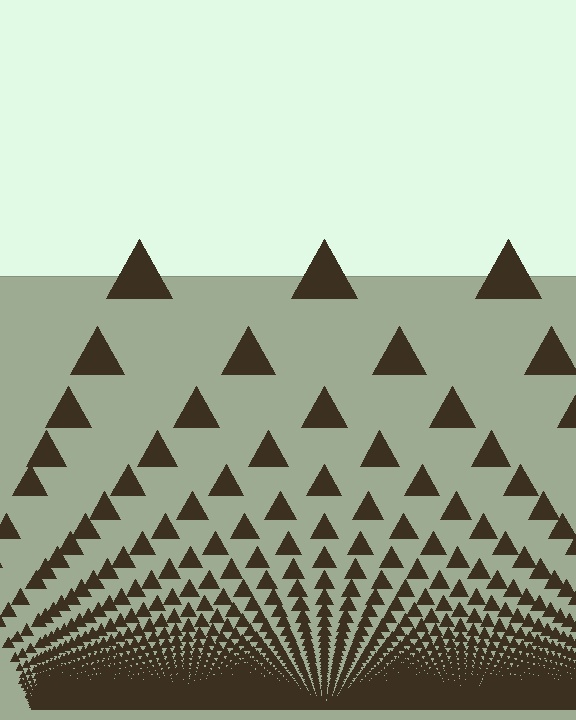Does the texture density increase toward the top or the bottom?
Density increases toward the bottom.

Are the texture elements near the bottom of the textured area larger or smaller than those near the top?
Smaller. The gradient is inverted — elements near the bottom are smaller and denser.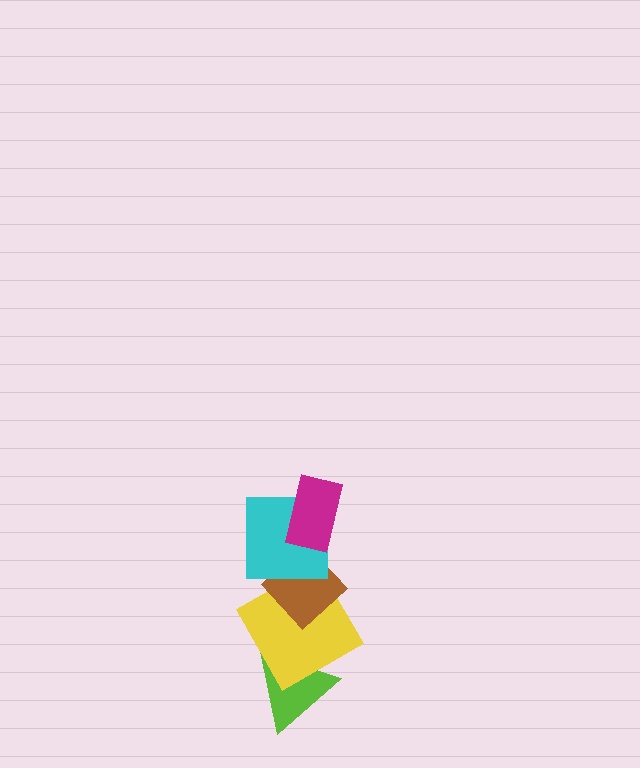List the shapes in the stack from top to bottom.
From top to bottom: the magenta rectangle, the cyan square, the brown diamond, the yellow diamond, the lime triangle.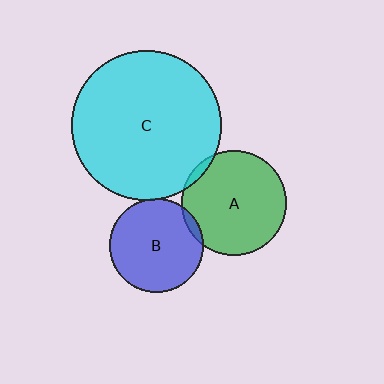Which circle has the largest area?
Circle C (cyan).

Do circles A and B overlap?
Yes.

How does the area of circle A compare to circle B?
Approximately 1.2 times.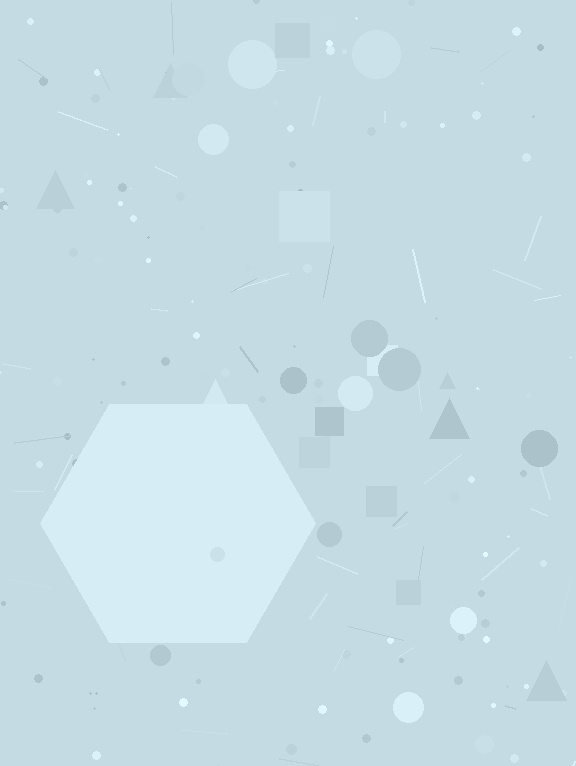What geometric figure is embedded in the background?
A hexagon is embedded in the background.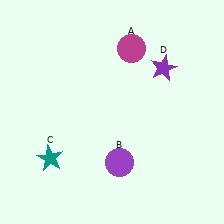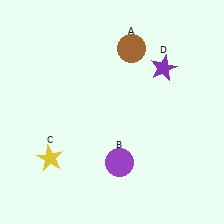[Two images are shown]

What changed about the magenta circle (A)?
In Image 1, A is magenta. In Image 2, it changed to brown.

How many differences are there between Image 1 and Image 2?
There are 2 differences between the two images.